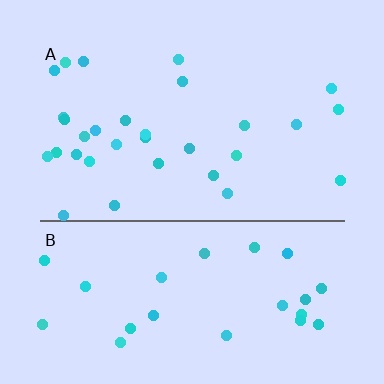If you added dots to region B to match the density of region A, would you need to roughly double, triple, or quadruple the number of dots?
Approximately double.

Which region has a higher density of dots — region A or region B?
A (the top).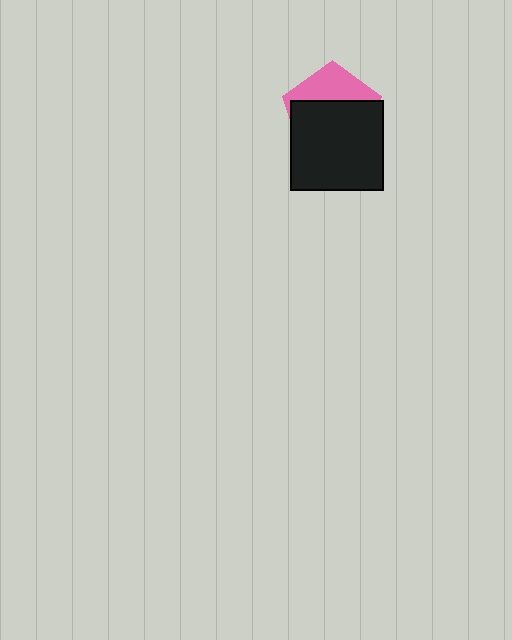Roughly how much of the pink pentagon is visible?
A small part of it is visible (roughly 33%).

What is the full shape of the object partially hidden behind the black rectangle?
The partially hidden object is a pink pentagon.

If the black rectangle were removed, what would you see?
You would see the complete pink pentagon.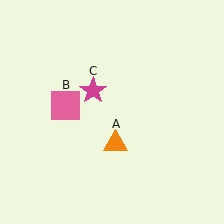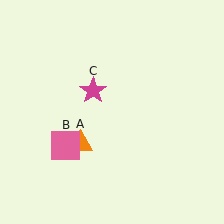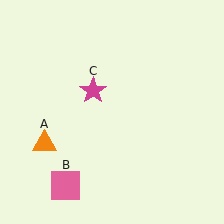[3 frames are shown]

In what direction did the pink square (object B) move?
The pink square (object B) moved down.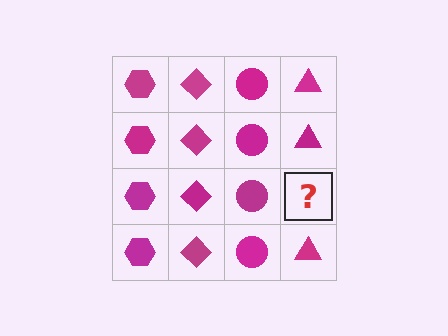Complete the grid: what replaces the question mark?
The question mark should be replaced with a magenta triangle.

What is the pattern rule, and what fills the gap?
The rule is that each column has a consistent shape. The gap should be filled with a magenta triangle.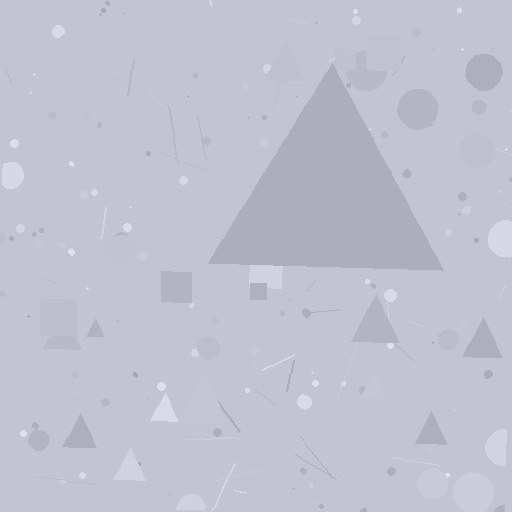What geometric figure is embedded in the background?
A triangle is embedded in the background.